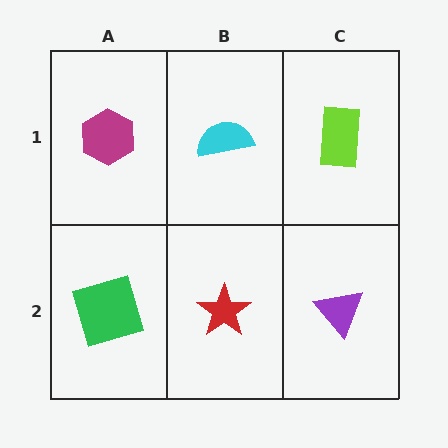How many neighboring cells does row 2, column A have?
2.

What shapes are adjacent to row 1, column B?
A red star (row 2, column B), a magenta hexagon (row 1, column A), a lime rectangle (row 1, column C).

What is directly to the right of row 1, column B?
A lime rectangle.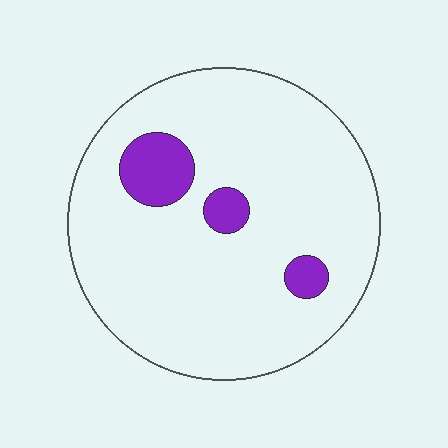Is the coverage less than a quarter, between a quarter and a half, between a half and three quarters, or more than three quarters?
Less than a quarter.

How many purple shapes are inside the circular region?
3.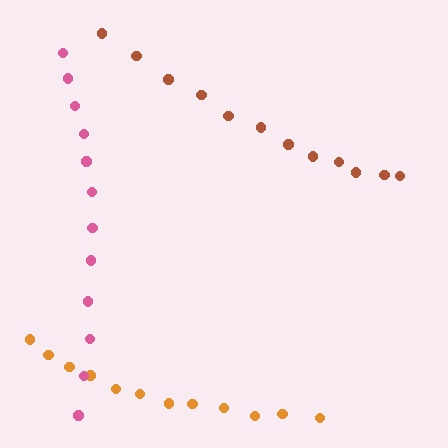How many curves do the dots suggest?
There are 3 distinct paths.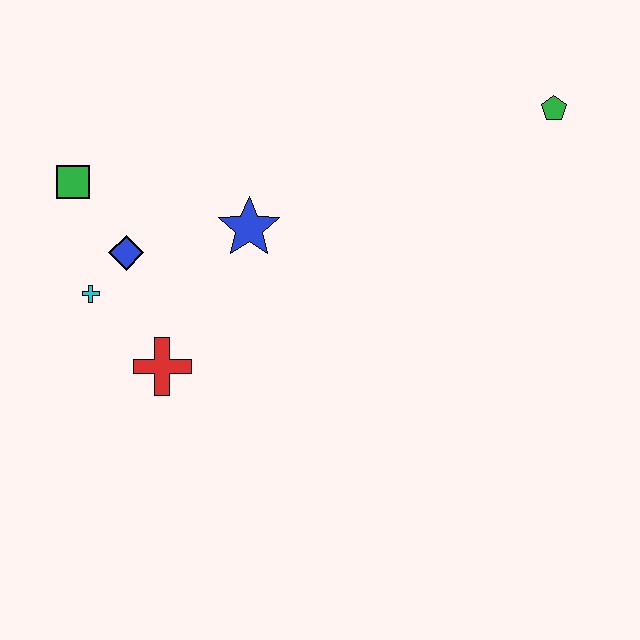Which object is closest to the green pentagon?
The blue star is closest to the green pentagon.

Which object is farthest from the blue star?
The green pentagon is farthest from the blue star.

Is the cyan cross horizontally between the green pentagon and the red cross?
No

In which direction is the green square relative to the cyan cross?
The green square is above the cyan cross.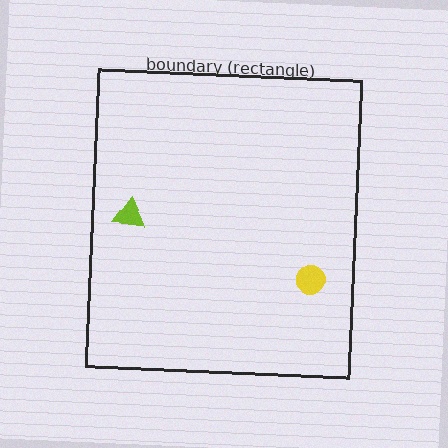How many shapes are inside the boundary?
2 inside, 0 outside.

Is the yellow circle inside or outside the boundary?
Inside.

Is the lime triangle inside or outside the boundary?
Inside.